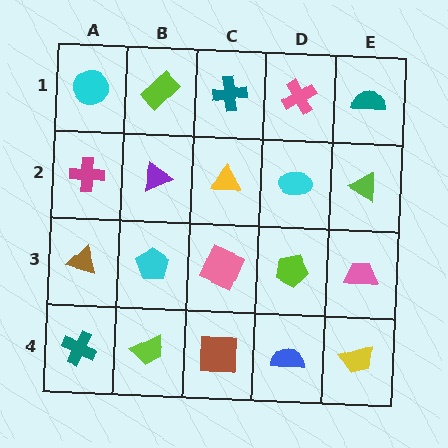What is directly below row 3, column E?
A yellow trapezoid.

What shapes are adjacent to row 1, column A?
A magenta cross (row 2, column A), a lime rectangle (row 1, column B).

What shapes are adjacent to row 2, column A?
A cyan circle (row 1, column A), a brown triangle (row 3, column A), a purple triangle (row 2, column B).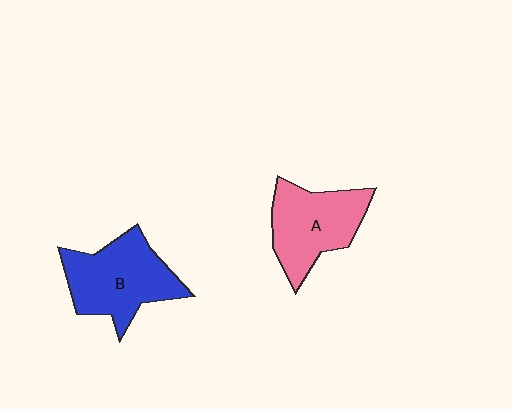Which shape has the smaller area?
Shape A (pink).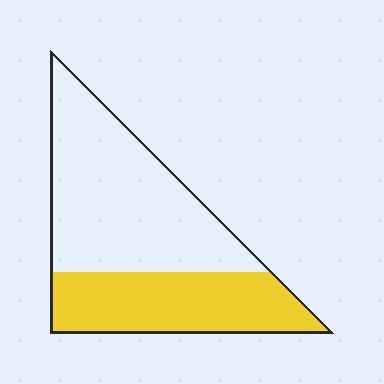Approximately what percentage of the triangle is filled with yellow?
Approximately 40%.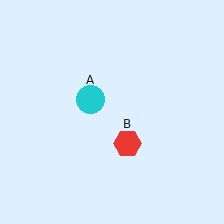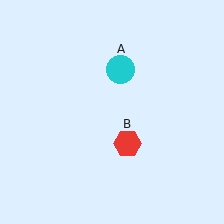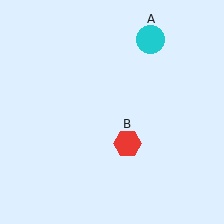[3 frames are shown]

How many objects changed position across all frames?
1 object changed position: cyan circle (object A).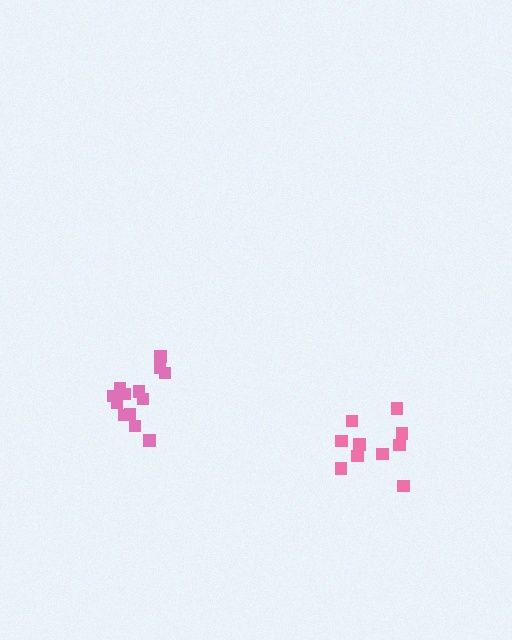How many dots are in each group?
Group 1: 13 dots, Group 2: 10 dots (23 total).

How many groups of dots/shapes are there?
There are 2 groups.